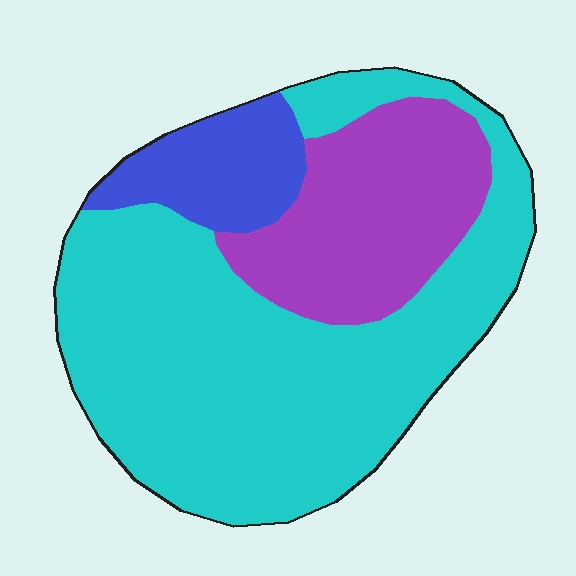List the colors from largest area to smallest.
From largest to smallest: cyan, purple, blue.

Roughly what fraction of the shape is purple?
Purple takes up less than a quarter of the shape.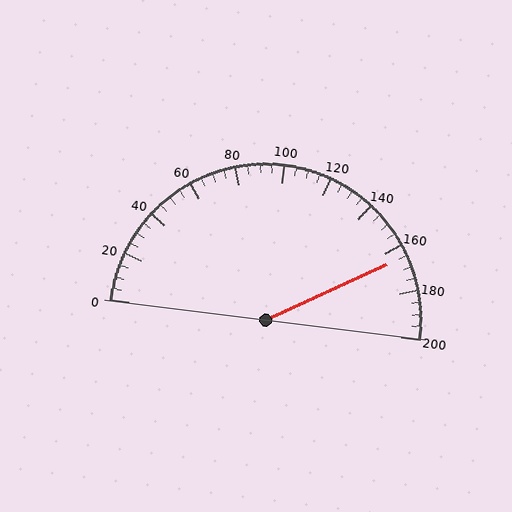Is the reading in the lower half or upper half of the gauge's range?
The reading is in the upper half of the range (0 to 200).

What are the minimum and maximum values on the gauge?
The gauge ranges from 0 to 200.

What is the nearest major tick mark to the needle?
The nearest major tick mark is 160.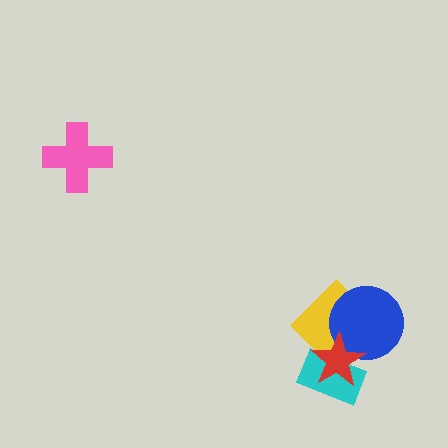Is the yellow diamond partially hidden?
Yes, it is partially covered by another shape.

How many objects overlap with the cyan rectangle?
2 objects overlap with the cyan rectangle.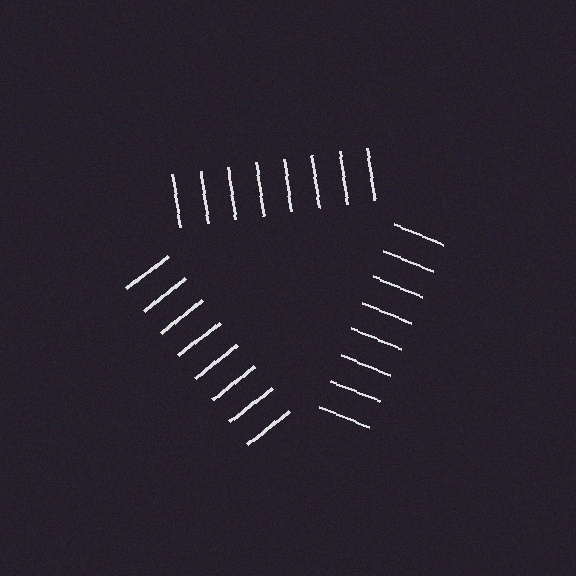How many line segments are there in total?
24 — 8 along each of the 3 edges.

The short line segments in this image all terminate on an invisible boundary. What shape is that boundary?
An illusory triangle — the line segments terminate on its edges but no continuous stroke is drawn.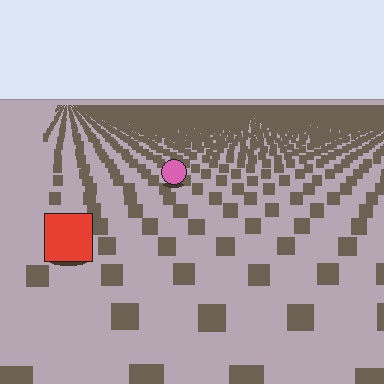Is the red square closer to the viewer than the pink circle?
Yes. The red square is closer — you can tell from the texture gradient: the ground texture is coarser near it.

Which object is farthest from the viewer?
The pink circle is farthest from the viewer. It appears smaller and the ground texture around it is denser.